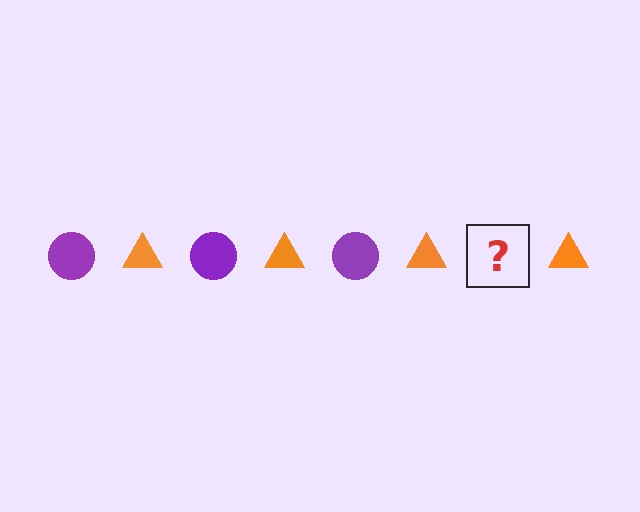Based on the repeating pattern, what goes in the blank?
The blank should be a purple circle.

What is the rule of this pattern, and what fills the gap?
The rule is that the pattern alternates between purple circle and orange triangle. The gap should be filled with a purple circle.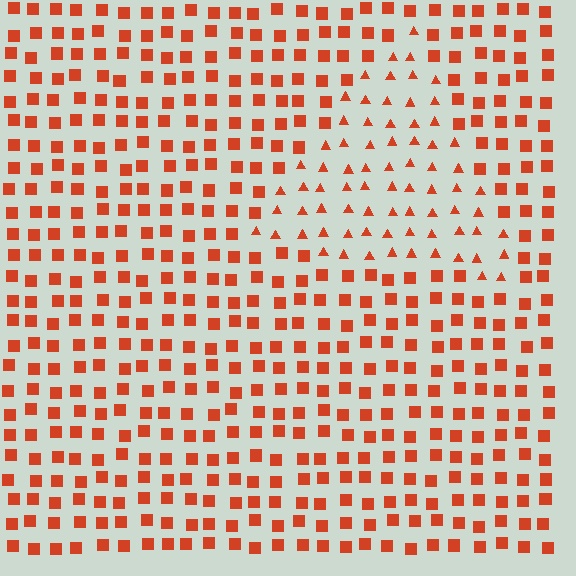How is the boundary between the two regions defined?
The boundary is defined by a change in element shape: triangles inside vs. squares outside. All elements share the same color and spacing.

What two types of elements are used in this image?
The image uses triangles inside the triangle region and squares outside it.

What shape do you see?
I see a triangle.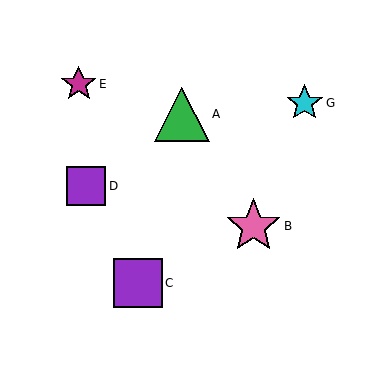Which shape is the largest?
The pink star (labeled B) is the largest.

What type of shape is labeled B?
Shape B is a pink star.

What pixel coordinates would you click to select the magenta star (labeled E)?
Click at (79, 84) to select the magenta star E.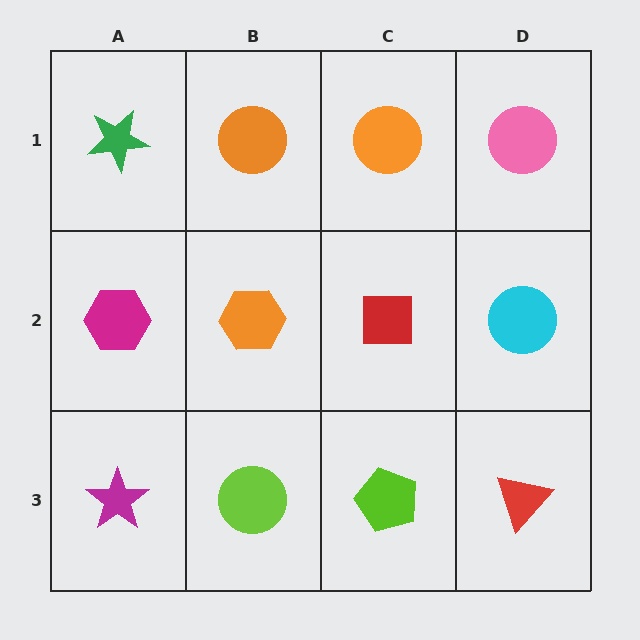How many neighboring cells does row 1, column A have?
2.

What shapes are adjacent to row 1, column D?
A cyan circle (row 2, column D), an orange circle (row 1, column C).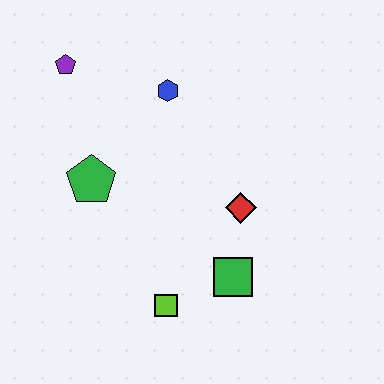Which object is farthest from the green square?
The purple pentagon is farthest from the green square.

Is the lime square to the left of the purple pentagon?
No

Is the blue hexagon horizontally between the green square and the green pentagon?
Yes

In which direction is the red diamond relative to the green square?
The red diamond is above the green square.